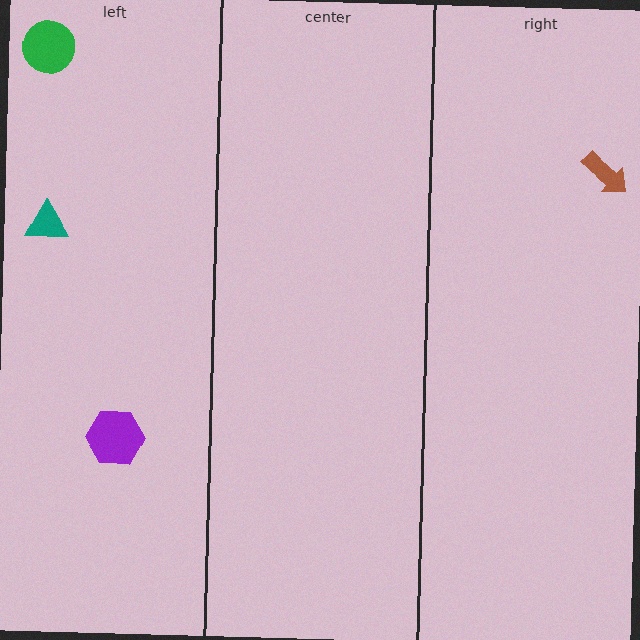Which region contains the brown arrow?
The right region.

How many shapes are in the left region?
3.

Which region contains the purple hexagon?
The left region.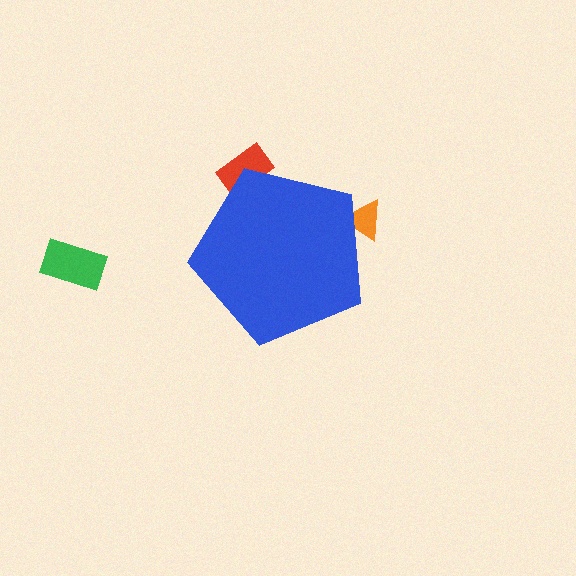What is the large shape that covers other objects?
A blue pentagon.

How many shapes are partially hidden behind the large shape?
2 shapes are partially hidden.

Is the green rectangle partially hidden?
No, the green rectangle is fully visible.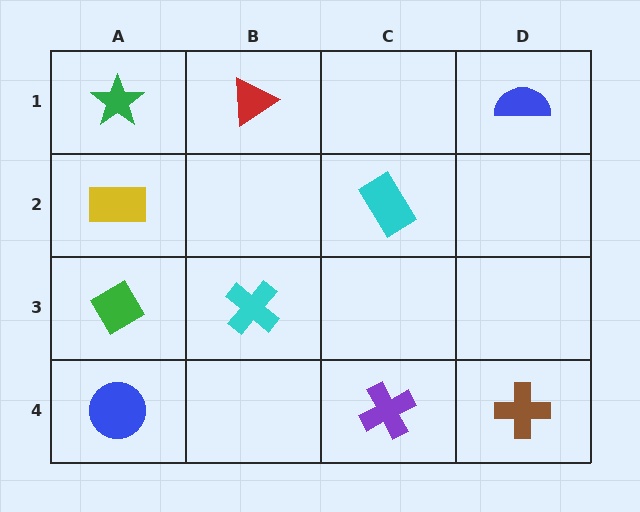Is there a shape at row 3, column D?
No, that cell is empty.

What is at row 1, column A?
A green star.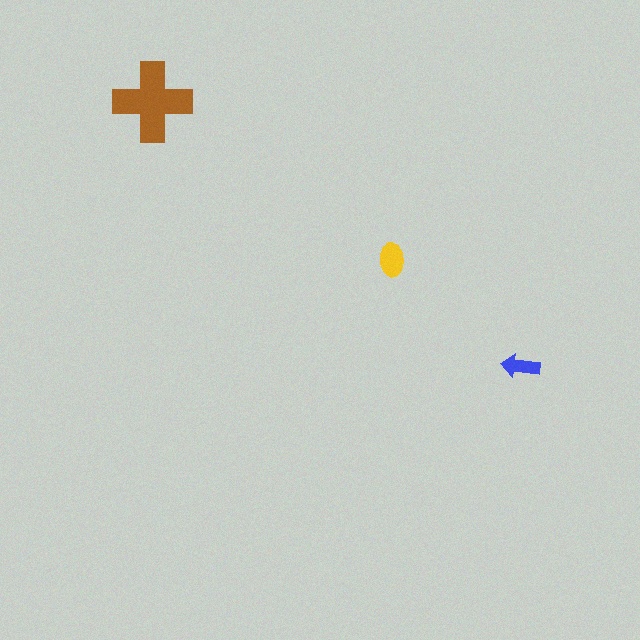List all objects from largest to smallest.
The brown cross, the yellow ellipse, the blue arrow.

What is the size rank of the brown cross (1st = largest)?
1st.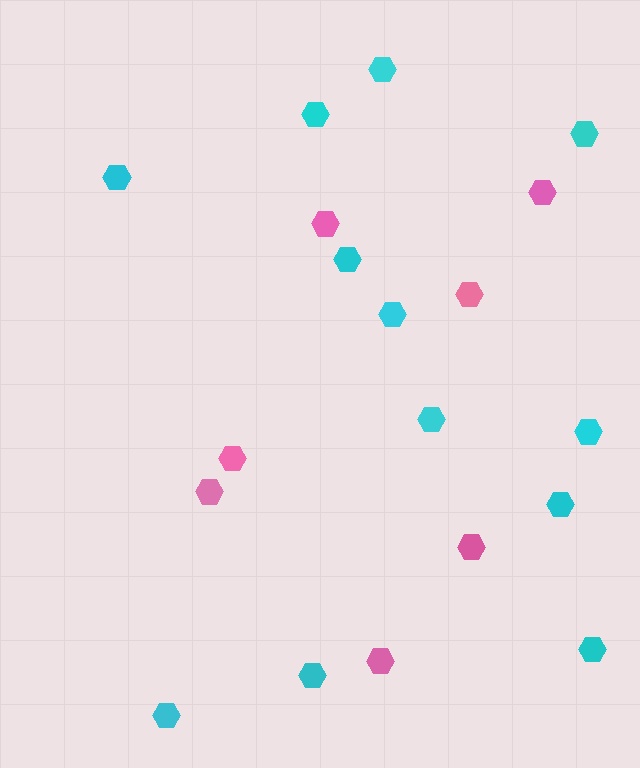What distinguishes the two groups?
There are 2 groups: one group of pink hexagons (7) and one group of cyan hexagons (12).